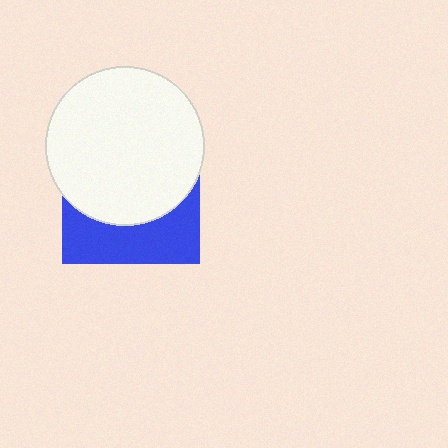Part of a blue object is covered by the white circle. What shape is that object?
It is a square.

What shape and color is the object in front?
The object in front is a white circle.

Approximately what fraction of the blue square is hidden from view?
Roughly 64% of the blue square is hidden behind the white circle.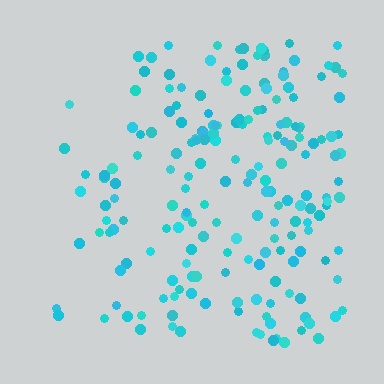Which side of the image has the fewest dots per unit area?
The left.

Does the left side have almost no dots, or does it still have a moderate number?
Still a moderate number, just noticeably fewer than the right.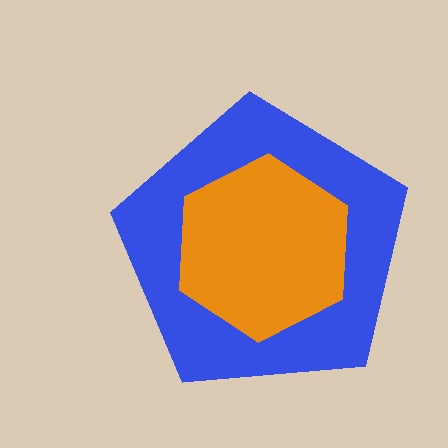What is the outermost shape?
The blue pentagon.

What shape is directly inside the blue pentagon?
The orange hexagon.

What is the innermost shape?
The orange hexagon.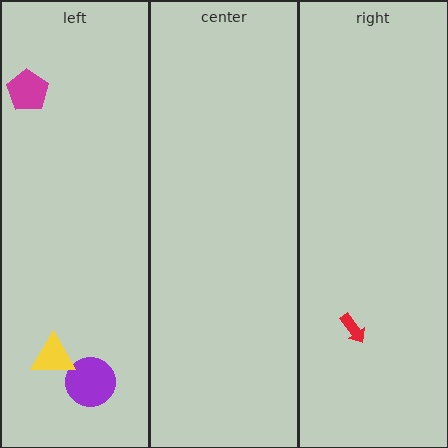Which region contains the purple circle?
The left region.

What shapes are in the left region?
The purple circle, the magenta pentagon, the yellow triangle.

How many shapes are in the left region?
3.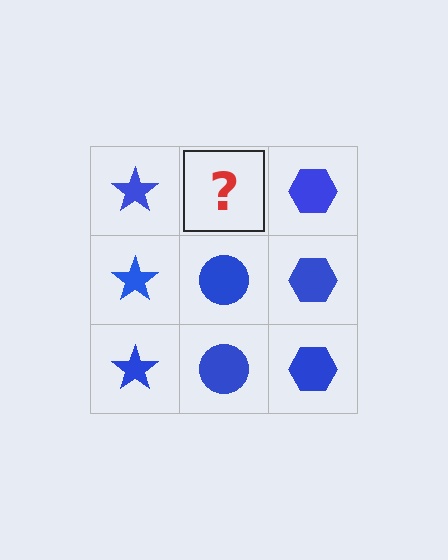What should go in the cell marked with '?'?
The missing cell should contain a blue circle.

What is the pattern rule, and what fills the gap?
The rule is that each column has a consistent shape. The gap should be filled with a blue circle.